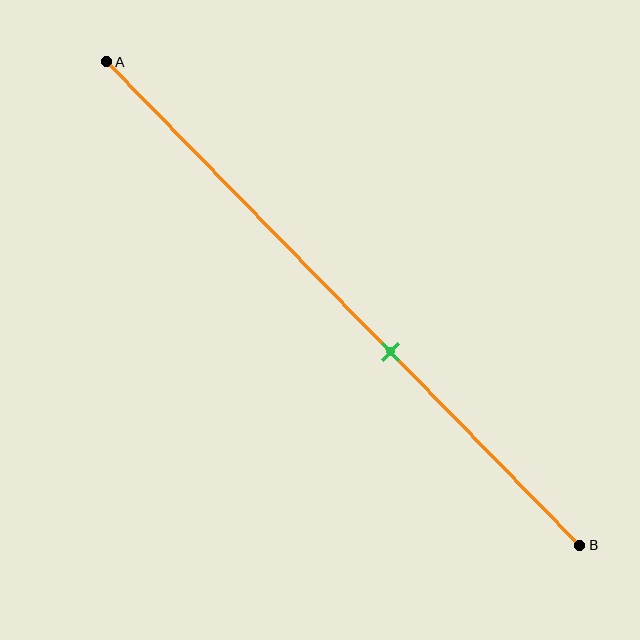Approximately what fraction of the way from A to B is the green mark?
The green mark is approximately 60% of the way from A to B.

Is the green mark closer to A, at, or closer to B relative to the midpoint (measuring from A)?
The green mark is closer to point B than the midpoint of segment AB.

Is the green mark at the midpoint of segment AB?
No, the mark is at about 60% from A, not at the 50% midpoint.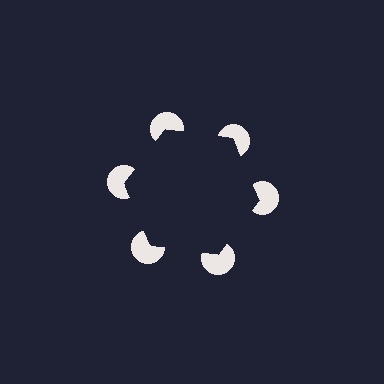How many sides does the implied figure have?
6 sides.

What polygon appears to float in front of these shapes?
An illusory hexagon — its edges are inferred from the aligned wedge cuts in the pac-man discs, not physically drawn.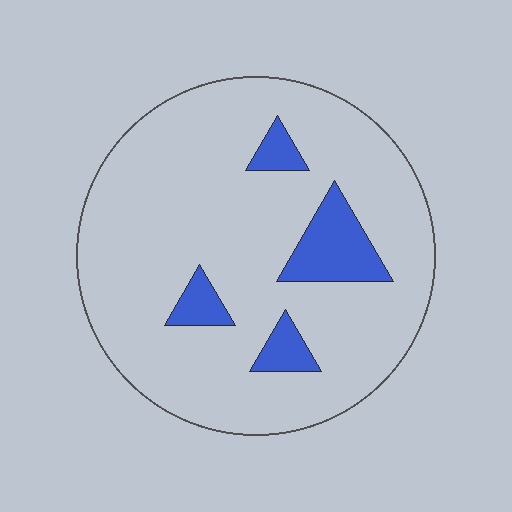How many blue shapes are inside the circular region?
4.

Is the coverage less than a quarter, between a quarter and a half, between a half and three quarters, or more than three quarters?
Less than a quarter.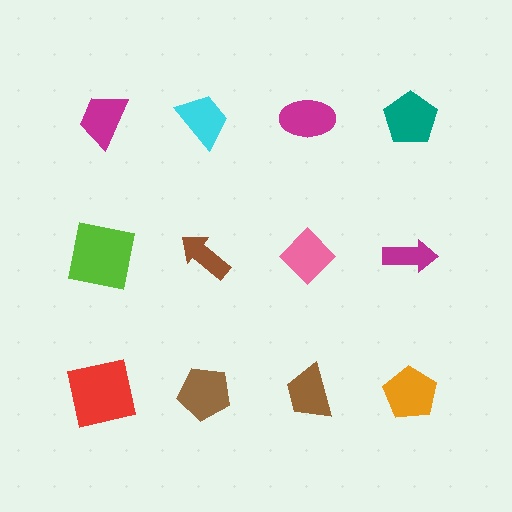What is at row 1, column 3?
A magenta ellipse.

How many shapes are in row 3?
4 shapes.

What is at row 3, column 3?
A brown trapezoid.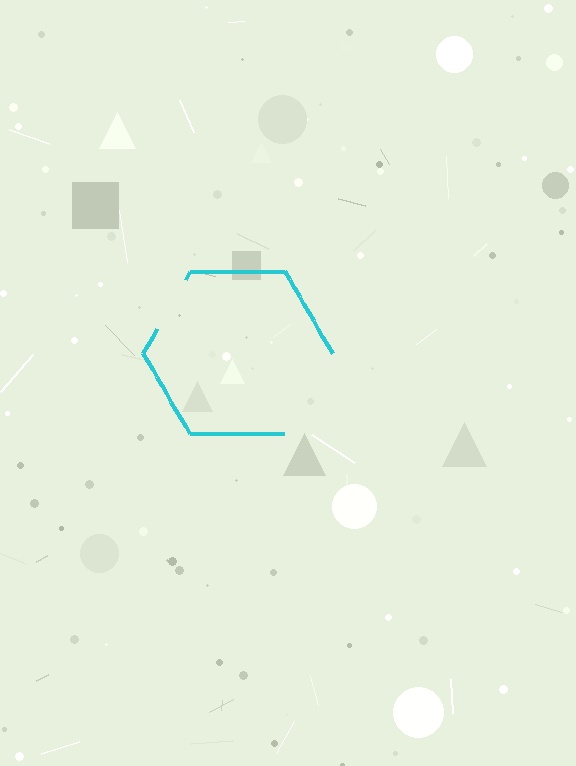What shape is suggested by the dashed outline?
The dashed outline suggests a hexagon.